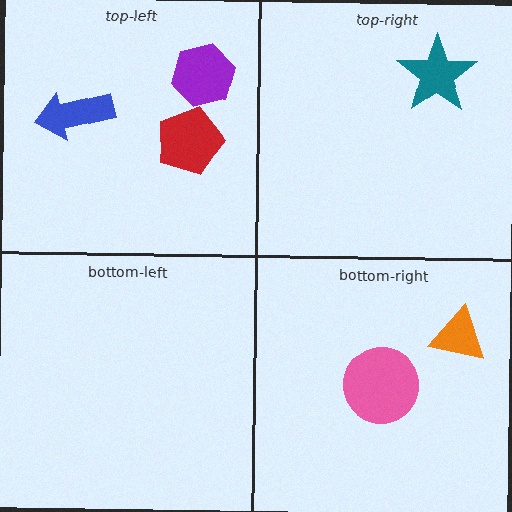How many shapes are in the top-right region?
1.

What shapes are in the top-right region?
The teal star.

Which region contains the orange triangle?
The bottom-right region.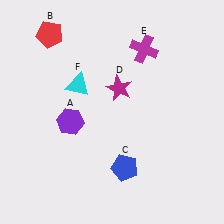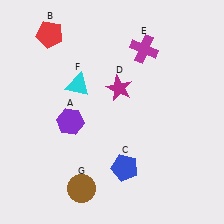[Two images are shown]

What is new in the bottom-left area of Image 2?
A brown circle (G) was added in the bottom-left area of Image 2.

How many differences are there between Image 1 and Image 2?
There is 1 difference between the two images.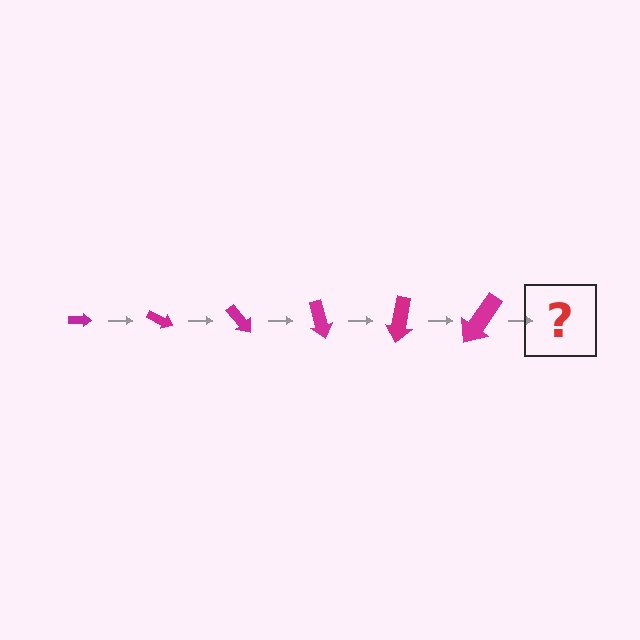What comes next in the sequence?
The next element should be an arrow, larger than the previous one and rotated 150 degrees from the start.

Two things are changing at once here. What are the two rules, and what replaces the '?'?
The two rules are that the arrow grows larger each step and it rotates 25 degrees each step. The '?' should be an arrow, larger than the previous one and rotated 150 degrees from the start.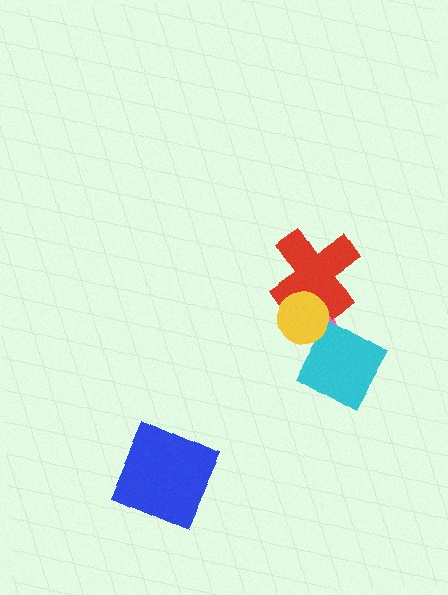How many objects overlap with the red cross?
2 objects overlap with the red cross.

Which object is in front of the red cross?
The yellow circle is in front of the red cross.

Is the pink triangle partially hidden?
Yes, it is partially covered by another shape.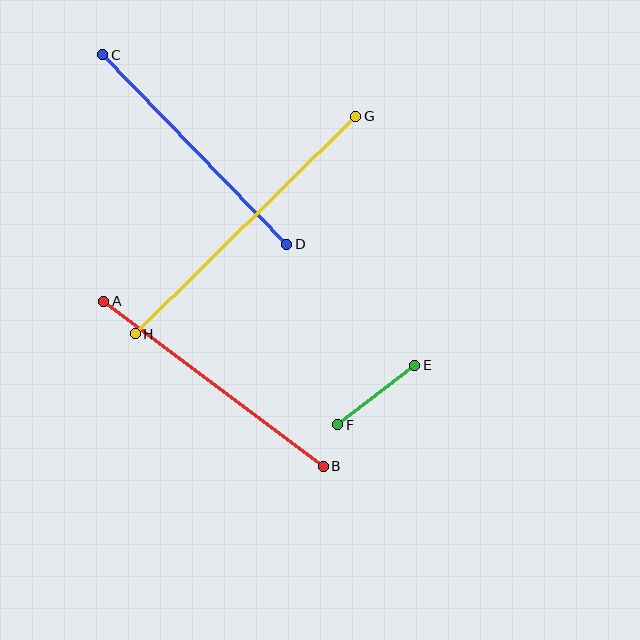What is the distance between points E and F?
The distance is approximately 97 pixels.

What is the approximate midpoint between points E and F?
The midpoint is at approximately (376, 395) pixels.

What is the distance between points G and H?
The distance is approximately 310 pixels.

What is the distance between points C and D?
The distance is approximately 264 pixels.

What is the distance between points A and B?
The distance is approximately 275 pixels.